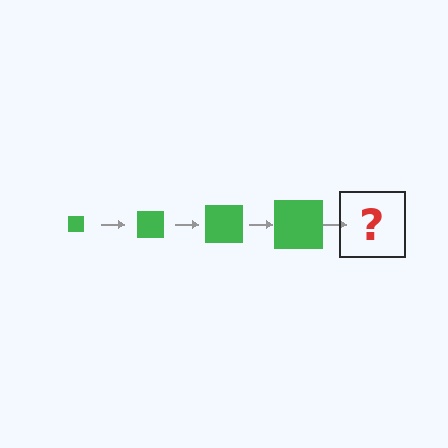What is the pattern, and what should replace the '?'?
The pattern is that the square gets progressively larger each step. The '?' should be a green square, larger than the previous one.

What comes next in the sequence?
The next element should be a green square, larger than the previous one.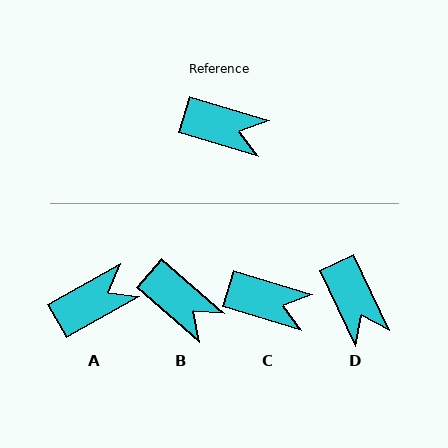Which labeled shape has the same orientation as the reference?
C.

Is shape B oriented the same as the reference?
No, it is off by about 24 degrees.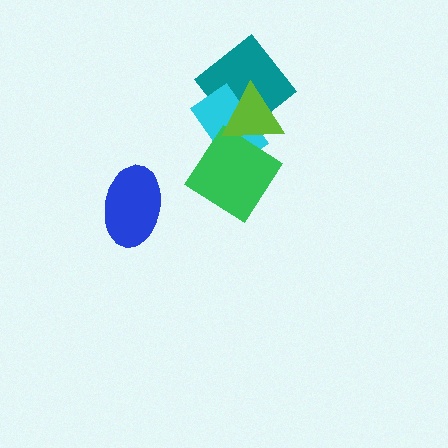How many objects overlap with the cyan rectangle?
3 objects overlap with the cyan rectangle.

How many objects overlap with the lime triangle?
3 objects overlap with the lime triangle.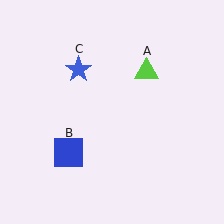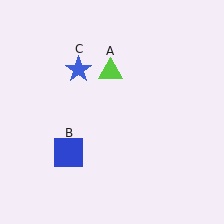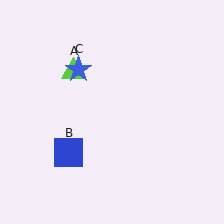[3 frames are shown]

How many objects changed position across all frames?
1 object changed position: lime triangle (object A).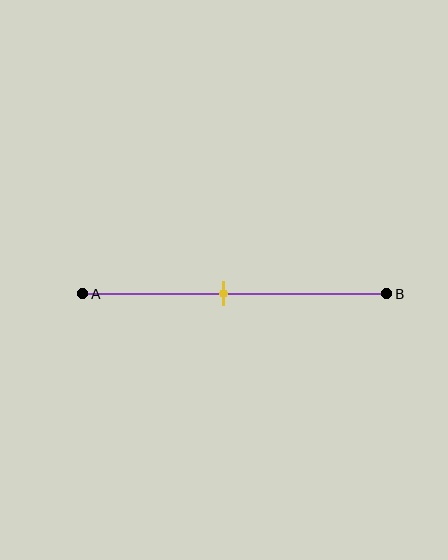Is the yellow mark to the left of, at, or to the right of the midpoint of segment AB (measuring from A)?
The yellow mark is to the left of the midpoint of segment AB.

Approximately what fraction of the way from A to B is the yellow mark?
The yellow mark is approximately 45% of the way from A to B.